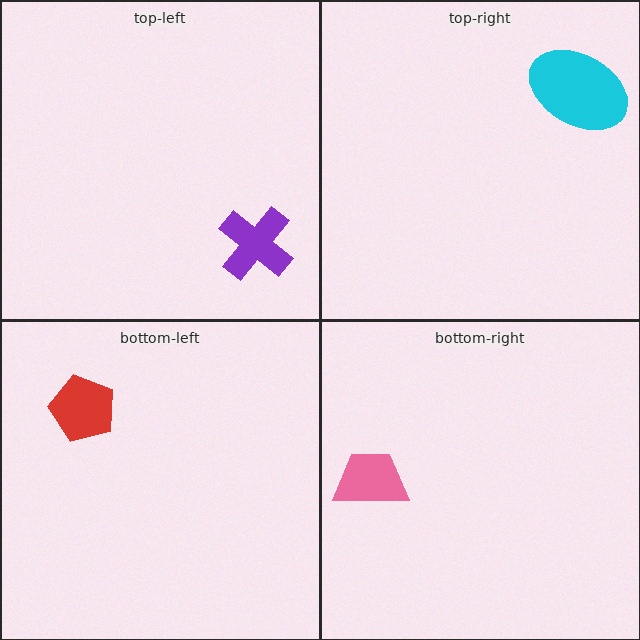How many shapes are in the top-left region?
1.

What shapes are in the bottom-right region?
The pink trapezoid.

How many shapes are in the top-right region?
1.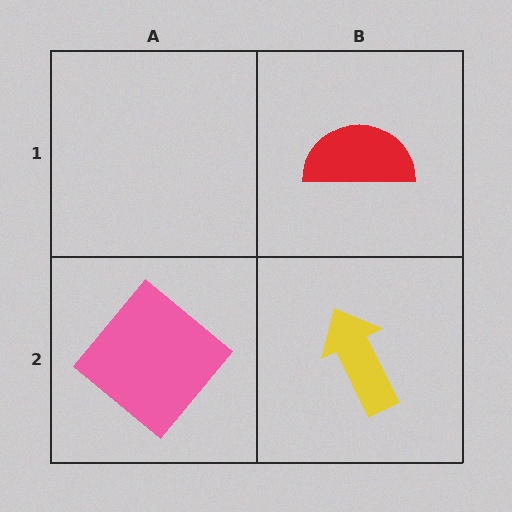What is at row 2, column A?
A pink diamond.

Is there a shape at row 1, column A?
No, that cell is empty.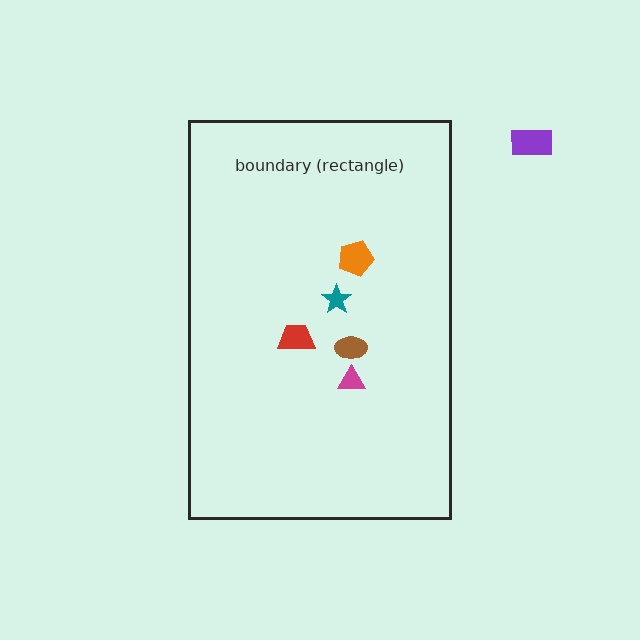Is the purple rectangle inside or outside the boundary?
Outside.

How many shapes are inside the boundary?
5 inside, 1 outside.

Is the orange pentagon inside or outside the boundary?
Inside.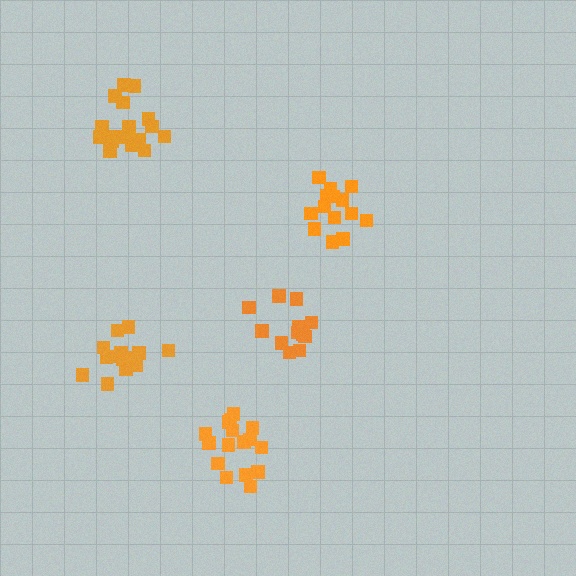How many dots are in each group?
Group 1: 12 dots, Group 2: 17 dots, Group 3: 14 dots, Group 4: 14 dots, Group 5: 16 dots (73 total).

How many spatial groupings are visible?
There are 5 spatial groupings.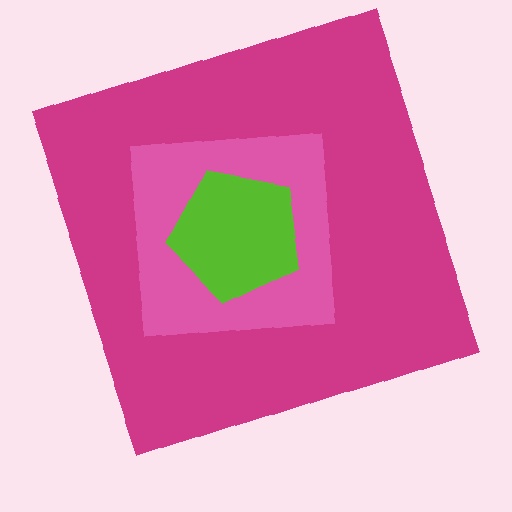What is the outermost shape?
The magenta square.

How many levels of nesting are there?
3.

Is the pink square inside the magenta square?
Yes.